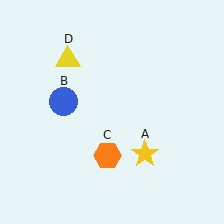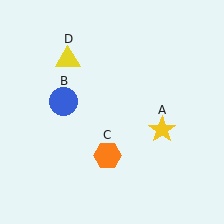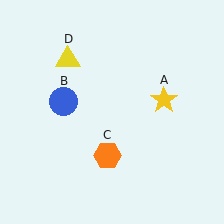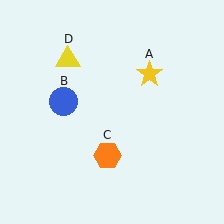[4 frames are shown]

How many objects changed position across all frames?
1 object changed position: yellow star (object A).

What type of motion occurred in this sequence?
The yellow star (object A) rotated counterclockwise around the center of the scene.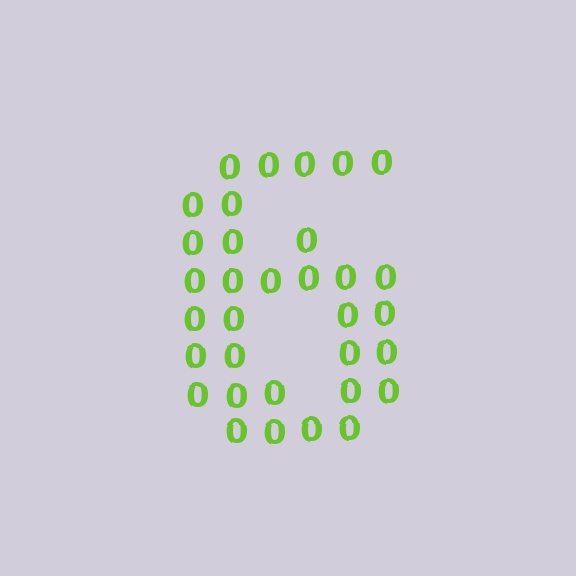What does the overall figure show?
The overall figure shows the digit 6.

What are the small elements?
The small elements are digit 0's.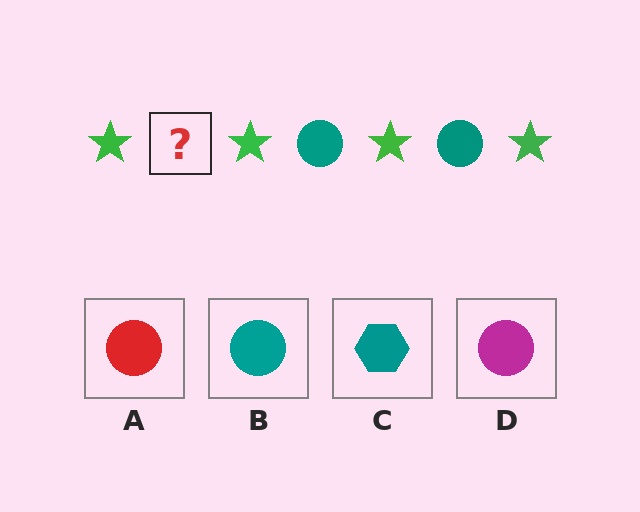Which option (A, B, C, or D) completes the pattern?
B.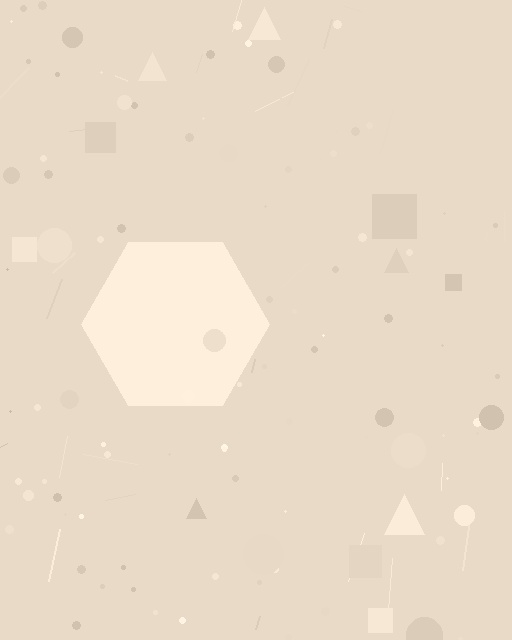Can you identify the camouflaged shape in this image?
The camouflaged shape is a hexagon.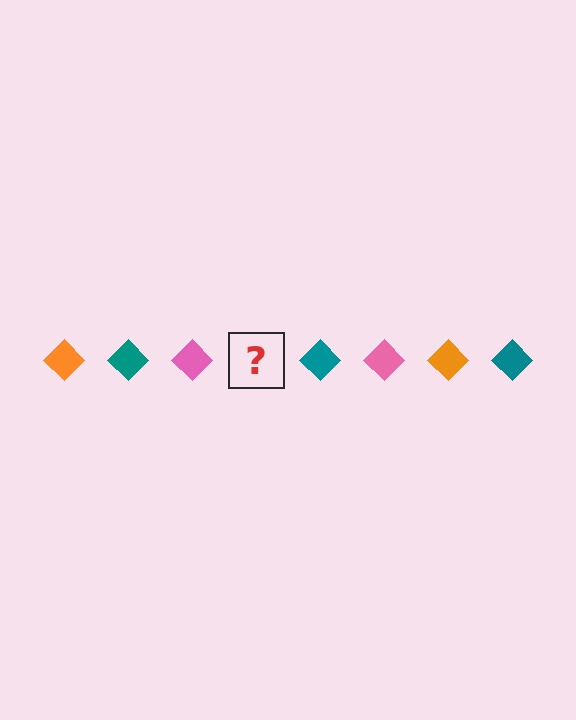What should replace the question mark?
The question mark should be replaced with an orange diamond.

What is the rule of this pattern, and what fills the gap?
The rule is that the pattern cycles through orange, teal, pink diamonds. The gap should be filled with an orange diamond.